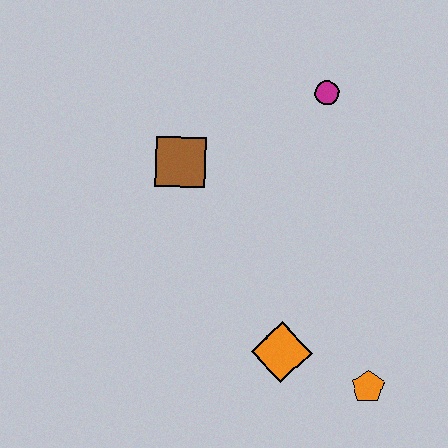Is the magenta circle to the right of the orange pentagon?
No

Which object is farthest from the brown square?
The orange pentagon is farthest from the brown square.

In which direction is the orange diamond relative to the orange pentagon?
The orange diamond is to the left of the orange pentagon.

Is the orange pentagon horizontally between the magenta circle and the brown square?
No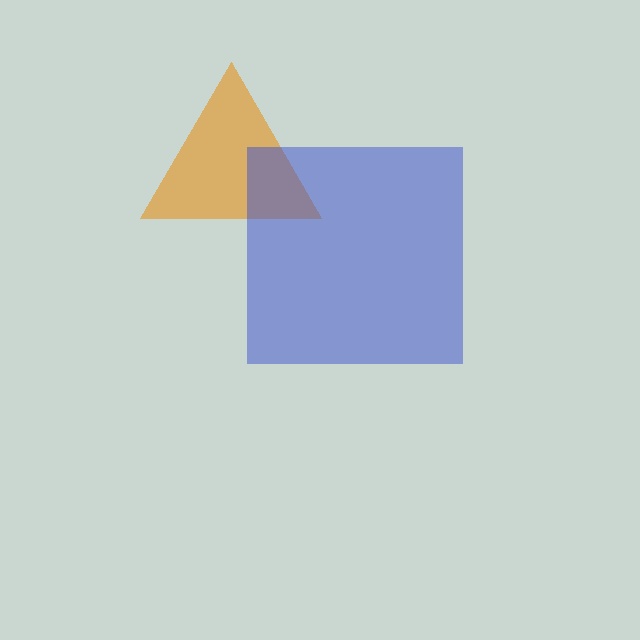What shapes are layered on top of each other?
The layered shapes are: an orange triangle, a blue square.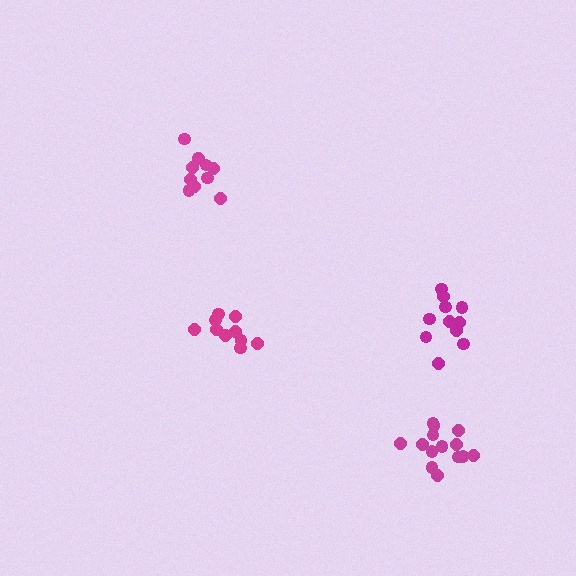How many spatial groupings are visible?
There are 4 spatial groupings.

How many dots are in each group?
Group 1: 10 dots, Group 2: 11 dots, Group 3: 14 dots, Group 4: 11 dots (46 total).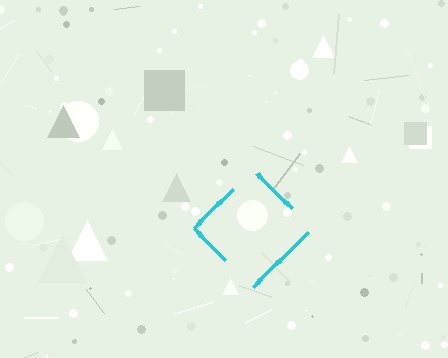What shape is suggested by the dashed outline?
The dashed outline suggests a diamond.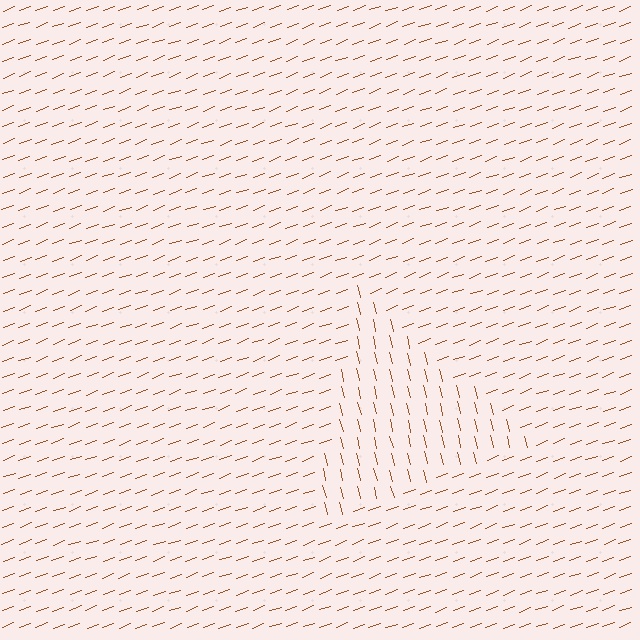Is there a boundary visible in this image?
Yes, there is a texture boundary formed by a change in line orientation.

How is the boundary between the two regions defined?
The boundary is defined purely by a change in line orientation (approximately 84 degrees difference). All lines are the same color and thickness.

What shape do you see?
I see a triangle.